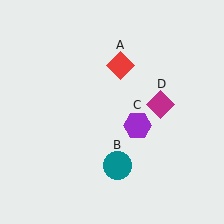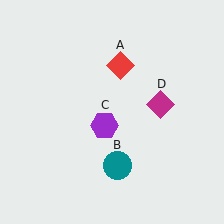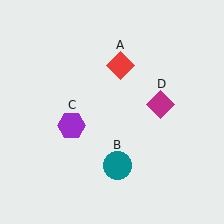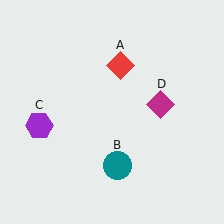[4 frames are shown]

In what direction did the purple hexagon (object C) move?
The purple hexagon (object C) moved left.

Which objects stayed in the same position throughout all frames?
Red diamond (object A) and teal circle (object B) and magenta diamond (object D) remained stationary.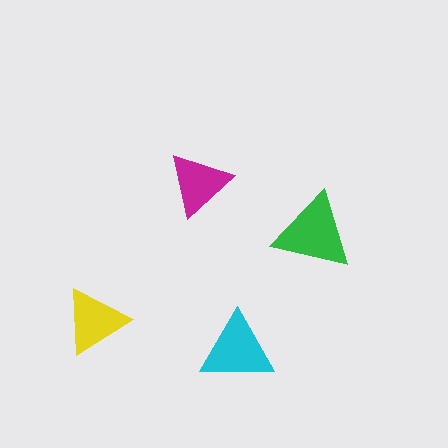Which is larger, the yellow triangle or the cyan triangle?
The cyan one.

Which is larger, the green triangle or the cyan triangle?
The green one.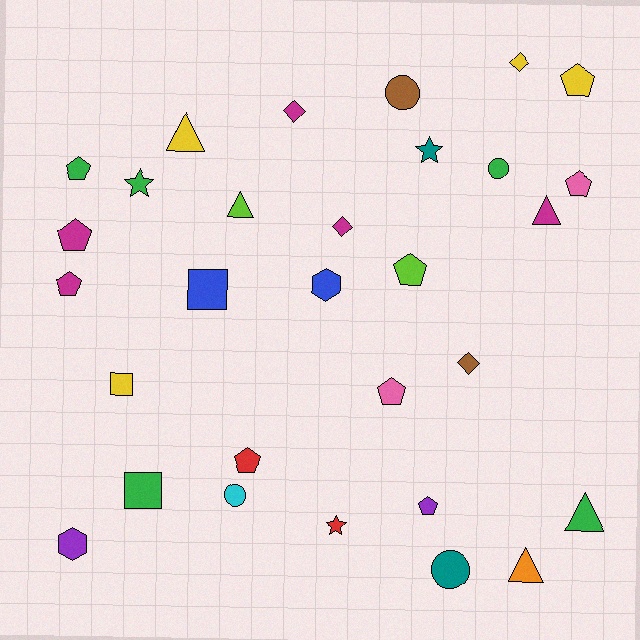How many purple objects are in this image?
There are 2 purple objects.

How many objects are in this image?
There are 30 objects.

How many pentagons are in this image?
There are 9 pentagons.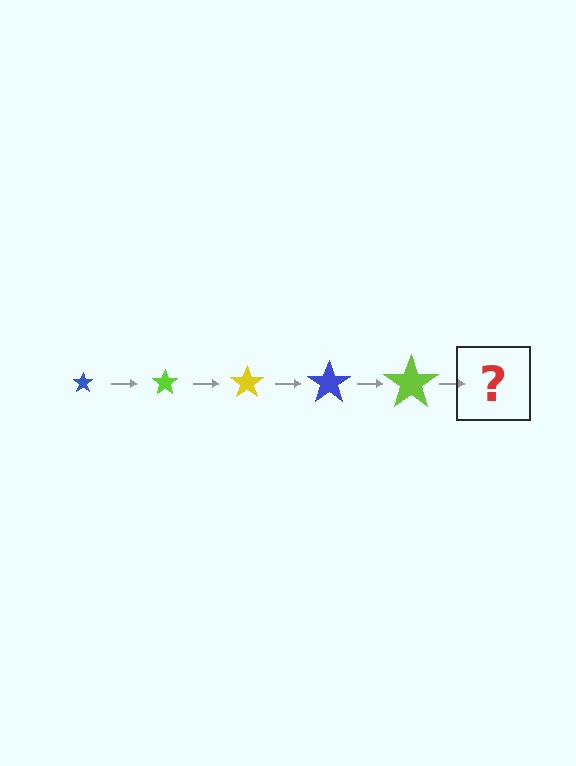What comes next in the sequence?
The next element should be a yellow star, larger than the previous one.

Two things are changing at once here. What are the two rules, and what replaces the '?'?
The two rules are that the star grows larger each step and the color cycles through blue, lime, and yellow. The '?' should be a yellow star, larger than the previous one.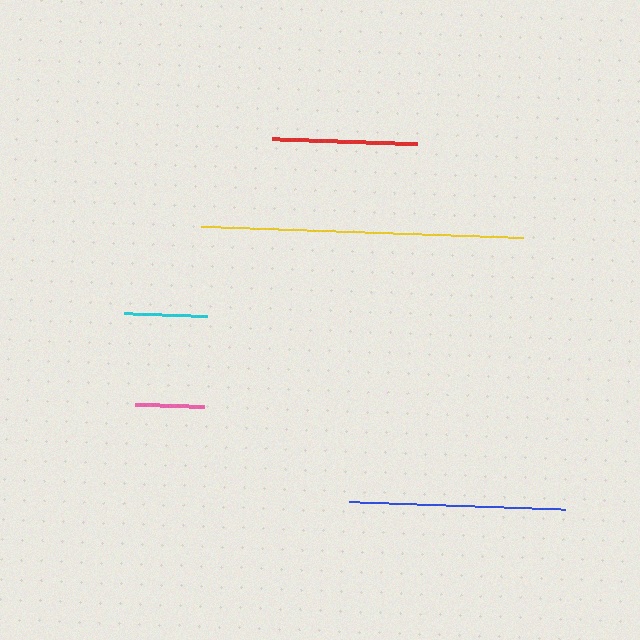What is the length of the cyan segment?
The cyan segment is approximately 83 pixels long.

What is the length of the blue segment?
The blue segment is approximately 216 pixels long.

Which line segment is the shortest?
The pink line is the shortest at approximately 69 pixels.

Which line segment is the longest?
The yellow line is the longest at approximately 322 pixels.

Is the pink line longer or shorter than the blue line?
The blue line is longer than the pink line.